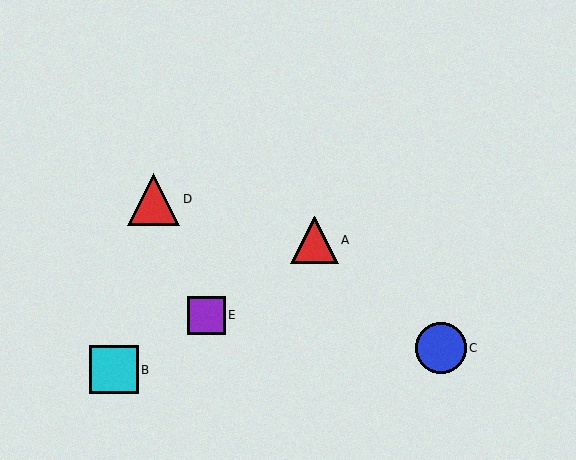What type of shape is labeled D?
Shape D is a red triangle.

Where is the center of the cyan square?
The center of the cyan square is at (114, 370).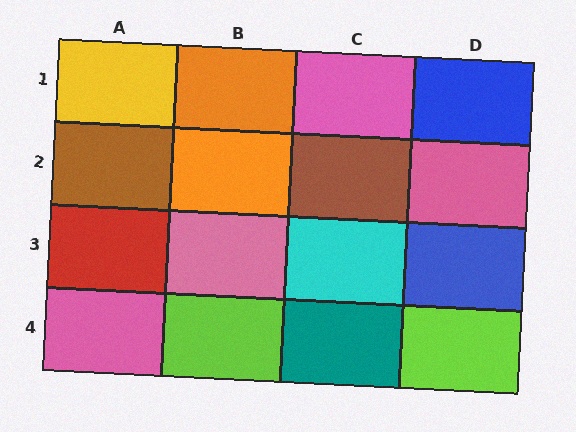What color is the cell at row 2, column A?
Brown.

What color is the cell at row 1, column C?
Pink.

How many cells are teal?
1 cell is teal.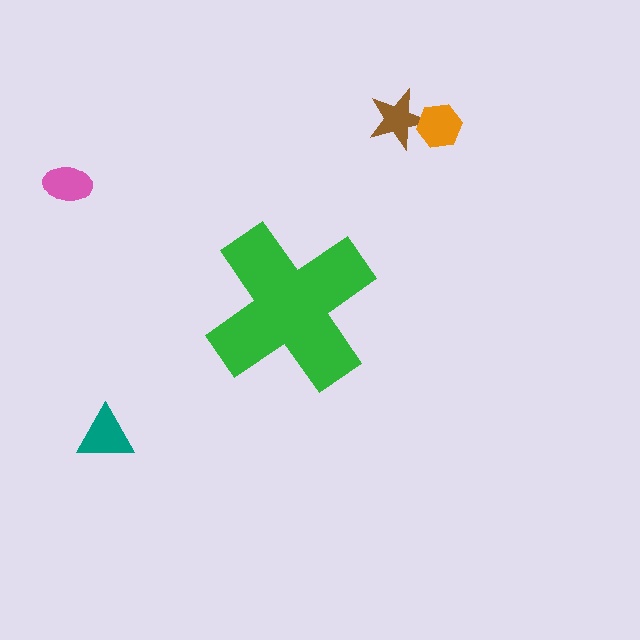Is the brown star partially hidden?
No, the brown star is fully visible.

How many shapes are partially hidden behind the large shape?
0 shapes are partially hidden.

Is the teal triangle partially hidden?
No, the teal triangle is fully visible.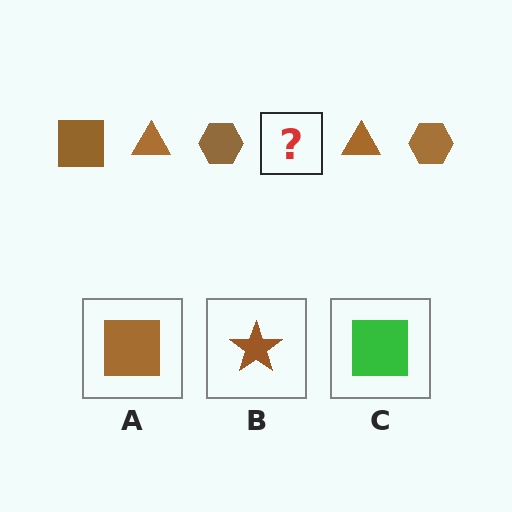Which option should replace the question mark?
Option A.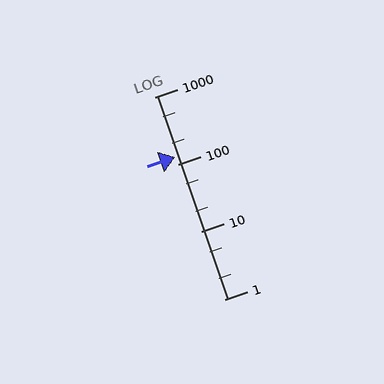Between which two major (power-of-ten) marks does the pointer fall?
The pointer is between 100 and 1000.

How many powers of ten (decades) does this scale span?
The scale spans 3 decades, from 1 to 1000.